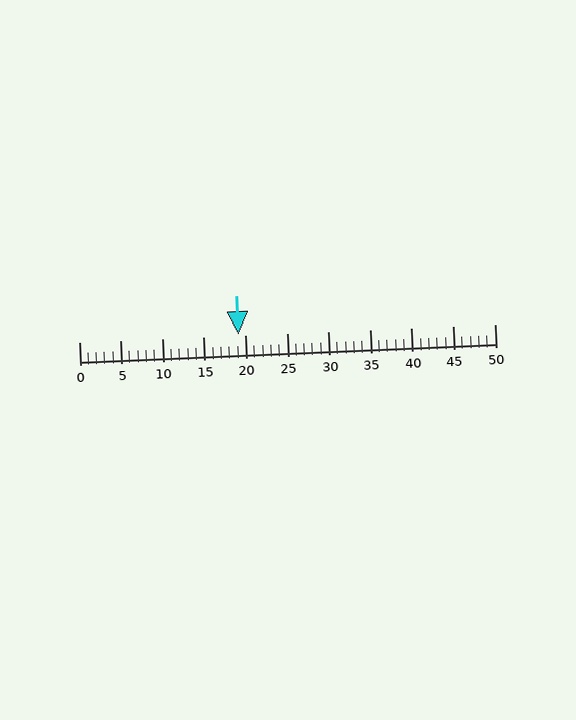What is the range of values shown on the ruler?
The ruler shows values from 0 to 50.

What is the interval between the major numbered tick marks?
The major tick marks are spaced 5 units apart.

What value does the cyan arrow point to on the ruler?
The cyan arrow points to approximately 19.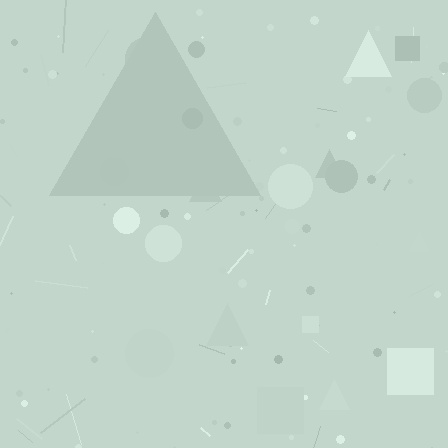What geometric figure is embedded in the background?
A triangle is embedded in the background.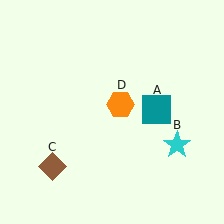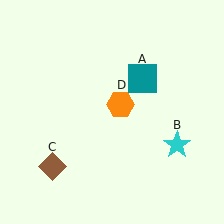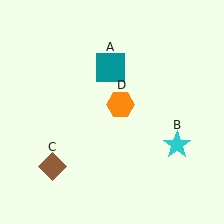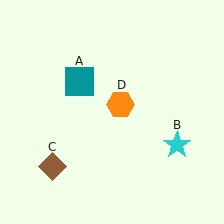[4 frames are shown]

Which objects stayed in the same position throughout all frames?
Cyan star (object B) and brown diamond (object C) and orange hexagon (object D) remained stationary.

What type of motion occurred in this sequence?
The teal square (object A) rotated counterclockwise around the center of the scene.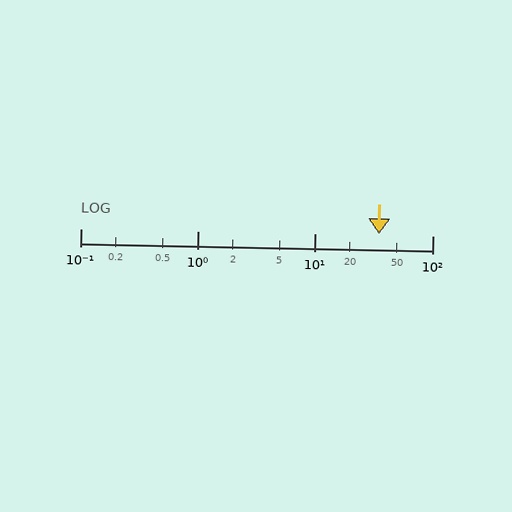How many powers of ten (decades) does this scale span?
The scale spans 3 decades, from 0.1 to 100.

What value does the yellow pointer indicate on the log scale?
The pointer indicates approximately 35.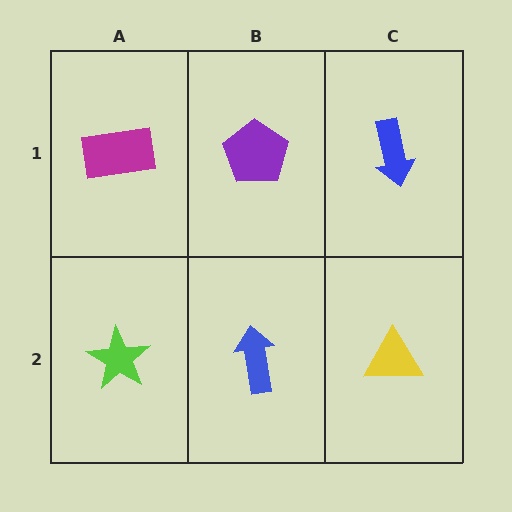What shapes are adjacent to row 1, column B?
A blue arrow (row 2, column B), a magenta rectangle (row 1, column A), a blue arrow (row 1, column C).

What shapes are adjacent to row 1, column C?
A yellow triangle (row 2, column C), a purple pentagon (row 1, column B).